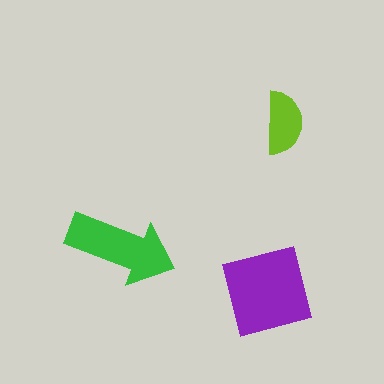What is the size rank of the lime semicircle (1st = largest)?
3rd.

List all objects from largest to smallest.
The purple square, the green arrow, the lime semicircle.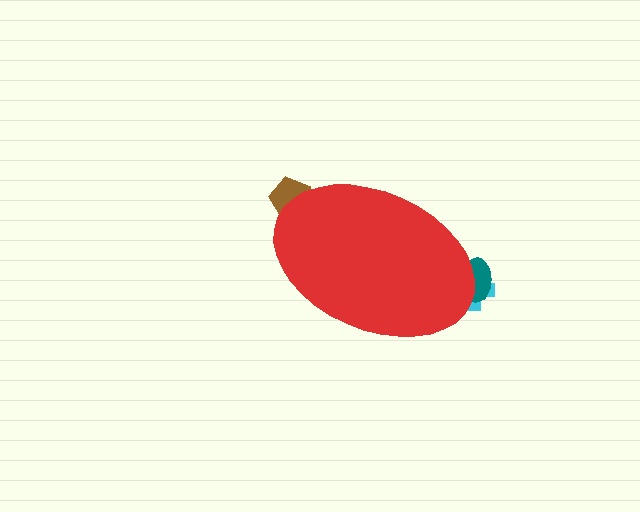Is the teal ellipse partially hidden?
Yes, the teal ellipse is partially hidden behind the red ellipse.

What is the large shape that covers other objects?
A red ellipse.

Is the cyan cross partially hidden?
Yes, the cyan cross is partially hidden behind the red ellipse.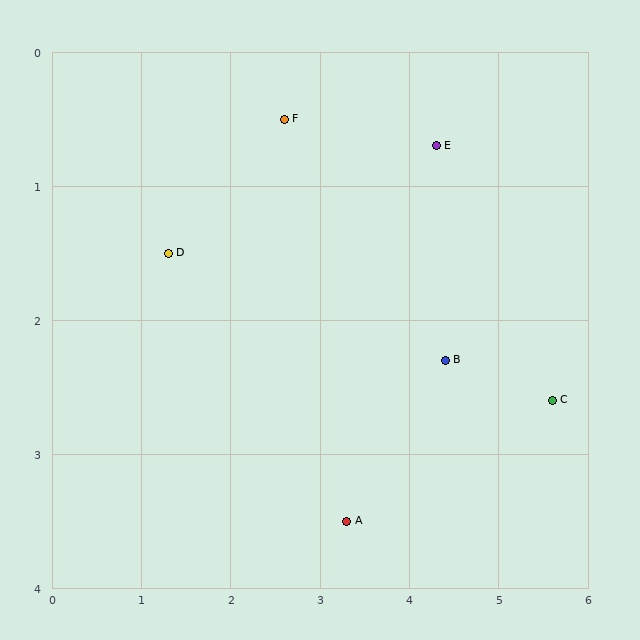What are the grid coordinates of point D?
Point D is at approximately (1.3, 1.5).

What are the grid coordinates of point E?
Point E is at approximately (4.3, 0.7).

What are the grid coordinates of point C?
Point C is at approximately (5.6, 2.6).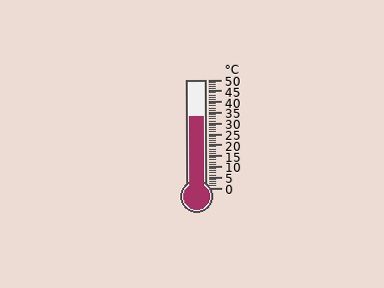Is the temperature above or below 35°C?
The temperature is below 35°C.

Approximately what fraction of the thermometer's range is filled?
The thermometer is filled to approximately 65% of its range.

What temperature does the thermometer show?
The thermometer shows approximately 33°C.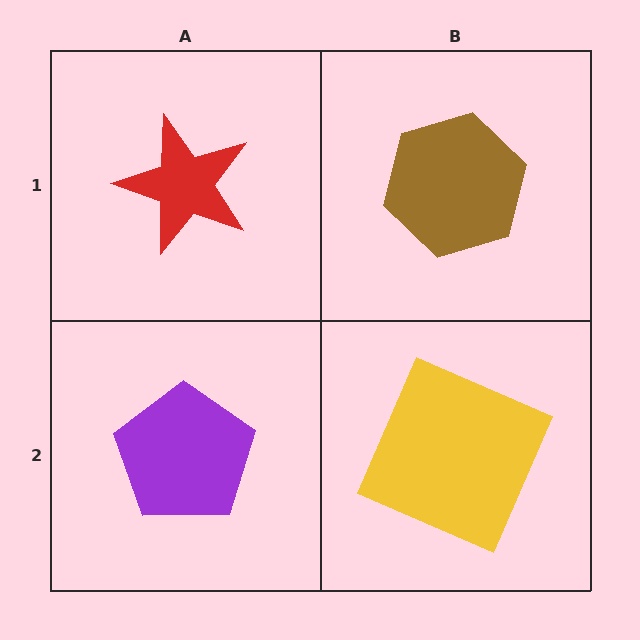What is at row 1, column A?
A red star.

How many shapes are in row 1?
2 shapes.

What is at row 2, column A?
A purple pentagon.